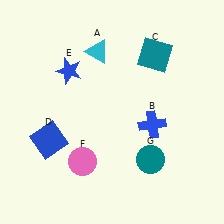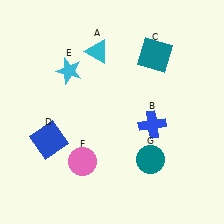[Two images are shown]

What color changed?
The star (E) changed from blue in Image 1 to cyan in Image 2.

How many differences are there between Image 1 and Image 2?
There is 1 difference between the two images.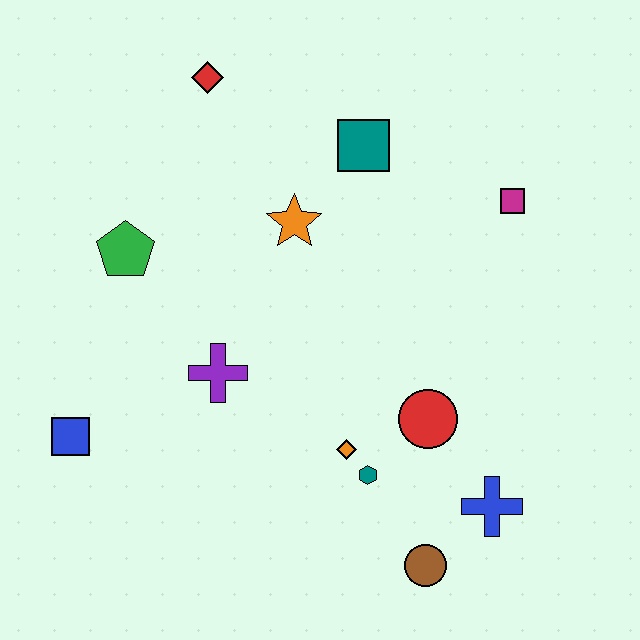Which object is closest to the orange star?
The teal square is closest to the orange star.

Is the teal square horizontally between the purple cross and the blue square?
No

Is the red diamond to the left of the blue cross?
Yes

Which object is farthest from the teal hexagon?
The red diamond is farthest from the teal hexagon.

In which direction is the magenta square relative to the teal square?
The magenta square is to the right of the teal square.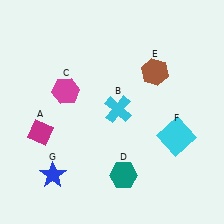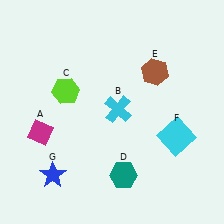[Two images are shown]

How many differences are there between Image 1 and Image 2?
There is 1 difference between the two images.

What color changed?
The hexagon (C) changed from magenta in Image 1 to lime in Image 2.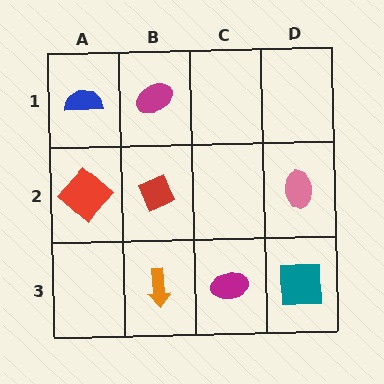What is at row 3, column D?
A teal square.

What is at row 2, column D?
A pink ellipse.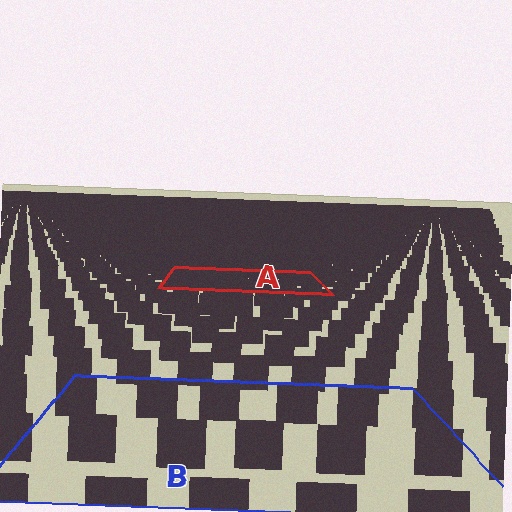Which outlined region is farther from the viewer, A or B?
Region A is farther from the viewer — the texture elements inside it appear smaller and more densely packed.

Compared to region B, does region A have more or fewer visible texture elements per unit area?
Region A has more texture elements per unit area — they are packed more densely because it is farther away.